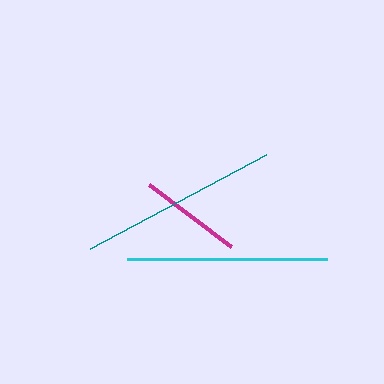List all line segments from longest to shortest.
From longest to shortest: cyan, teal, magenta.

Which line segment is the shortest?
The magenta line is the shortest at approximately 103 pixels.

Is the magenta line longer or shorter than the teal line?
The teal line is longer than the magenta line.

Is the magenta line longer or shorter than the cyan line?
The cyan line is longer than the magenta line.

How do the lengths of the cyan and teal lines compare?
The cyan and teal lines are approximately the same length.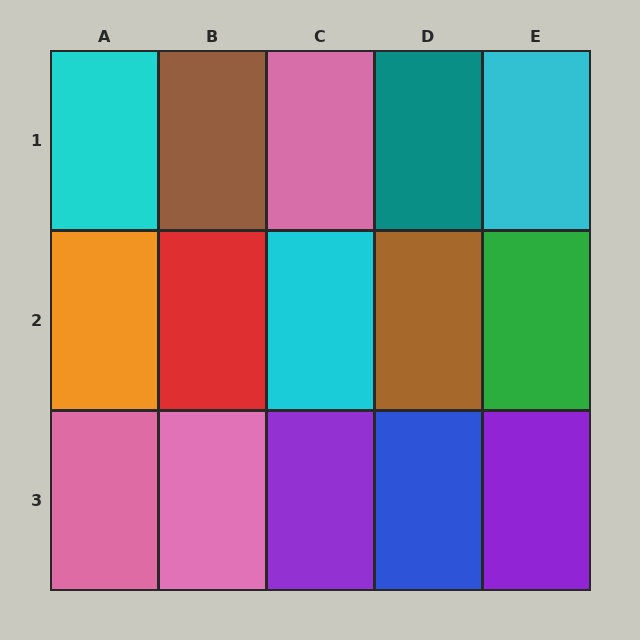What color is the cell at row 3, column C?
Purple.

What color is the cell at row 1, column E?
Cyan.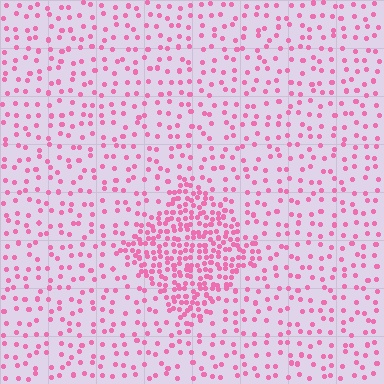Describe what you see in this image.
The image contains small pink elements arranged at two different densities. A diamond-shaped region is visible where the elements are more densely packed than the surrounding area.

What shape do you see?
I see a diamond.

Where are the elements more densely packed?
The elements are more densely packed inside the diamond boundary.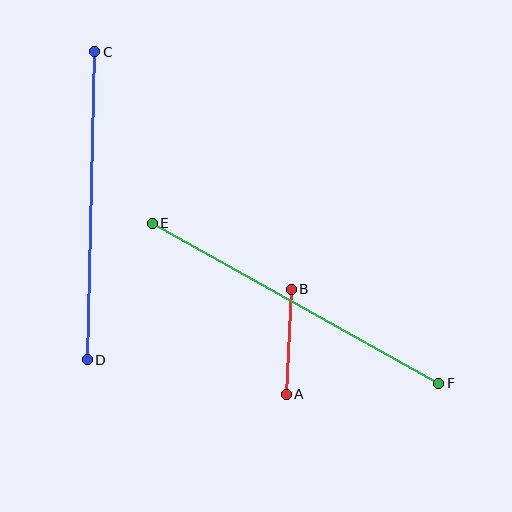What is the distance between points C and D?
The distance is approximately 308 pixels.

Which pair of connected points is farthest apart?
Points E and F are farthest apart.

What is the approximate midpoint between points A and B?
The midpoint is at approximately (289, 342) pixels.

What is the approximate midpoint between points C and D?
The midpoint is at approximately (91, 206) pixels.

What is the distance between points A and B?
The distance is approximately 105 pixels.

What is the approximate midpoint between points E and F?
The midpoint is at approximately (295, 303) pixels.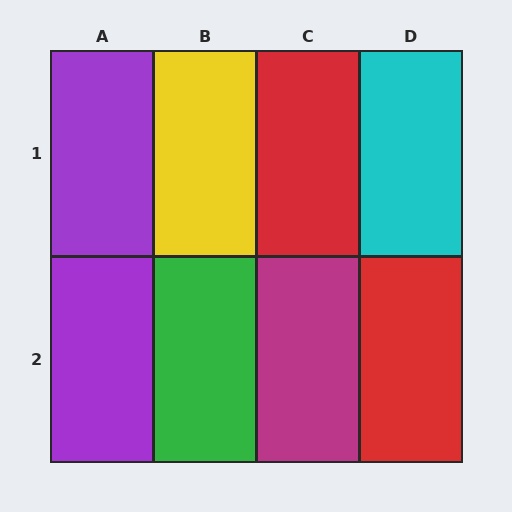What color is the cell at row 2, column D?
Red.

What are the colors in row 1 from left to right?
Purple, yellow, red, cyan.